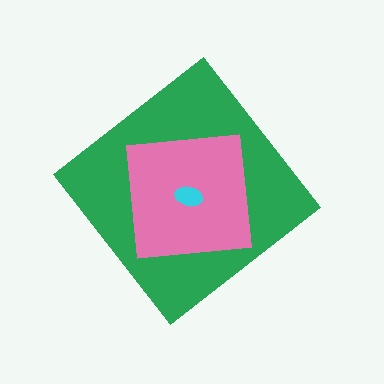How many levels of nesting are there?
3.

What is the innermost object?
The cyan ellipse.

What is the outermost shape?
The green diamond.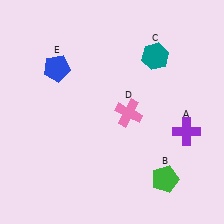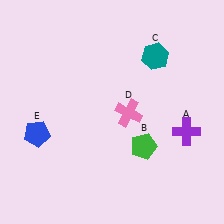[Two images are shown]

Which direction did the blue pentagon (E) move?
The blue pentagon (E) moved down.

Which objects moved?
The objects that moved are: the green pentagon (B), the blue pentagon (E).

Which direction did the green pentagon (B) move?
The green pentagon (B) moved up.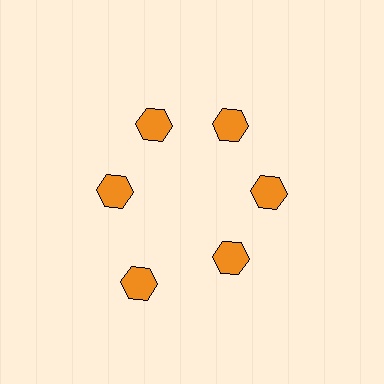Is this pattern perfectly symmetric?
No. The 6 orange hexagons are arranged in a ring, but one element near the 7 o'clock position is pushed outward from the center, breaking the 6-fold rotational symmetry.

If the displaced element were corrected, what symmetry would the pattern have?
It would have 6-fold rotational symmetry — the pattern would map onto itself every 60 degrees.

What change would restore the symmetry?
The symmetry would be restored by moving it inward, back onto the ring so that all 6 hexagons sit at equal angles and equal distance from the center.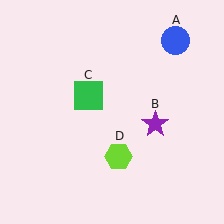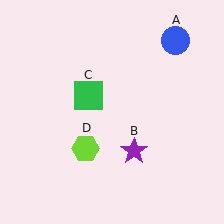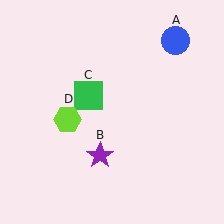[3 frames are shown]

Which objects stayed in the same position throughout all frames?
Blue circle (object A) and green square (object C) remained stationary.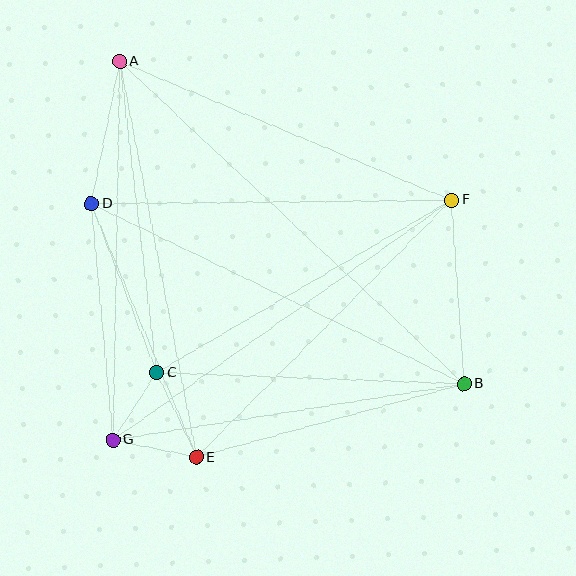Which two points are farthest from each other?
Points A and B are farthest from each other.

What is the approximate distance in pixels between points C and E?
The distance between C and E is approximately 93 pixels.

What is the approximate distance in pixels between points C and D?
The distance between C and D is approximately 181 pixels.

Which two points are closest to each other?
Points C and G are closest to each other.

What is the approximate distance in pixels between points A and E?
The distance between A and E is approximately 403 pixels.